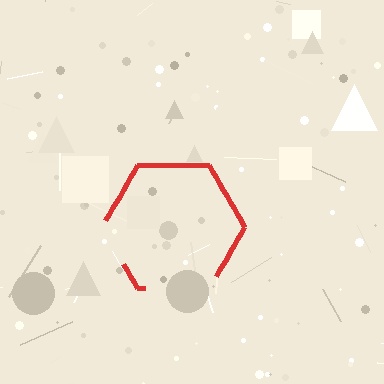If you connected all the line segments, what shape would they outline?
They would outline a hexagon.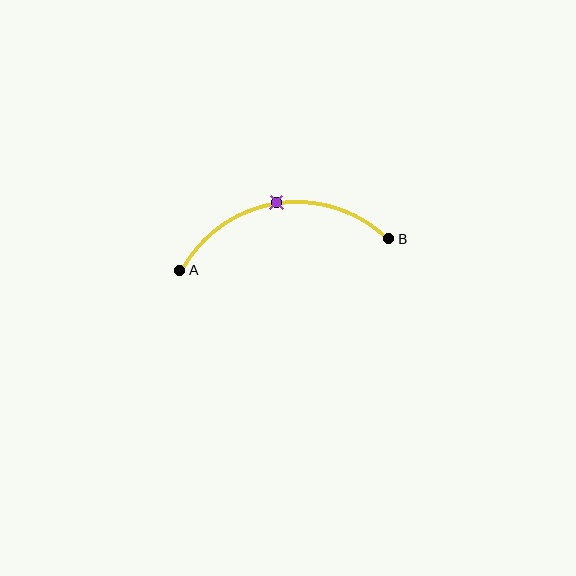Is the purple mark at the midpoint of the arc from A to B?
Yes. The purple mark lies on the arc at equal arc-length from both A and B — it is the arc midpoint.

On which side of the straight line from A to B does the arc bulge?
The arc bulges above the straight line connecting A and B.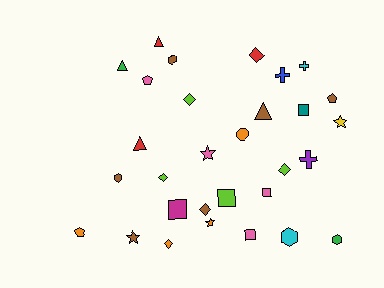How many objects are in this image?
There are 30 objects.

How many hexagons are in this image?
There are 4 hexagons.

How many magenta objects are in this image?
There is 1 magenta object.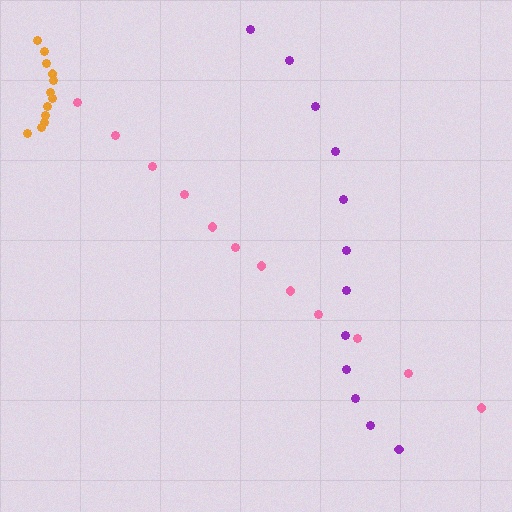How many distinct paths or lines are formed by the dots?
There are 3 distinct paths.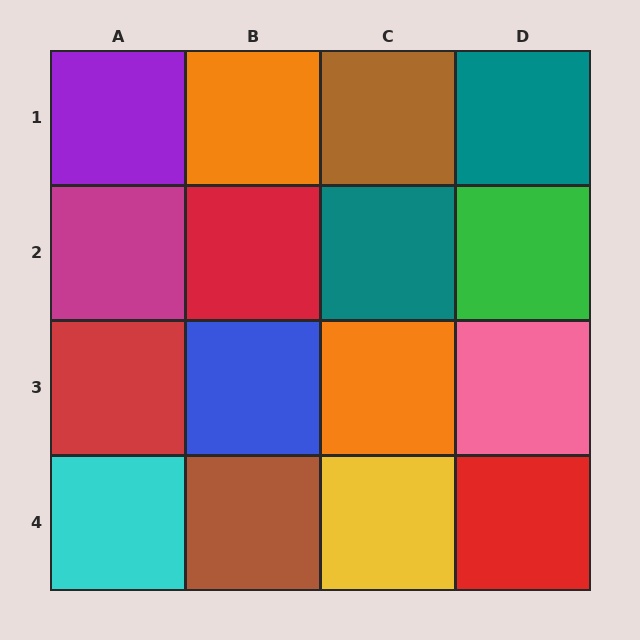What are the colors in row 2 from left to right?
Magenta, red, teal, green.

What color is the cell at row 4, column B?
Brown.